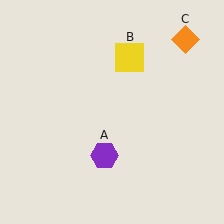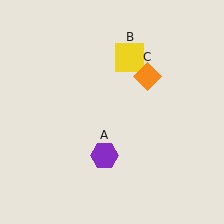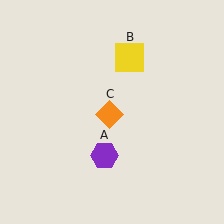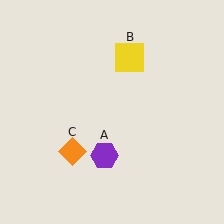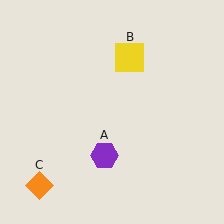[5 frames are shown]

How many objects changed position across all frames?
1 object changed position: orange diamond (object C).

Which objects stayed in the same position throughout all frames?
Purple hexagon (object A) and yellow square (object B) remained stationary.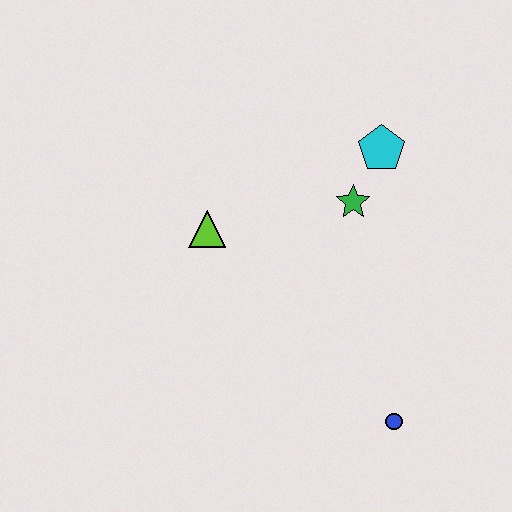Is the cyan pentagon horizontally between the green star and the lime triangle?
No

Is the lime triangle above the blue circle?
Yes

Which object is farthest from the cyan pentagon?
The blue circle is farthest from the cyan pentagon.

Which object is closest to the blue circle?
The green star is closest to the blue circle.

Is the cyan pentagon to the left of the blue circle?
Yes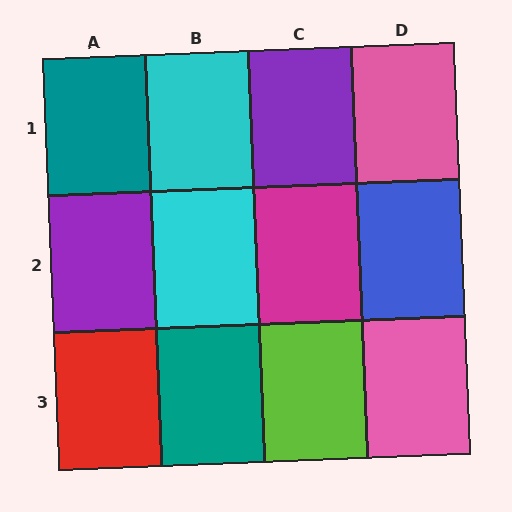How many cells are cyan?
2 cells are cyan.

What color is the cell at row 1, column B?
Cyan.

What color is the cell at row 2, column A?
Purple.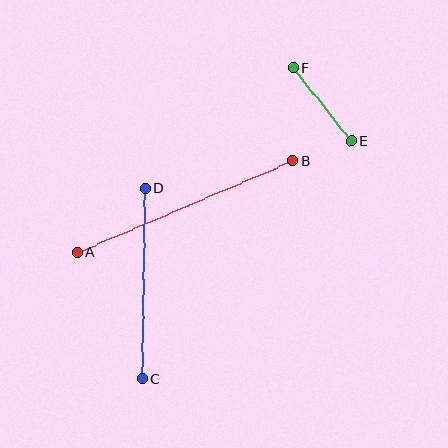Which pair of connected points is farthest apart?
Points A and B are farthest apart.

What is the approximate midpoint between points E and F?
The midpoint is at approximately (322, 105) pixels.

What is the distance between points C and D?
The distance is approximately 191 pixels.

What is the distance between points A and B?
The distance is approximately 235 pixels.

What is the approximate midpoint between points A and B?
The midpoint is at approximately (185, 206) pixels.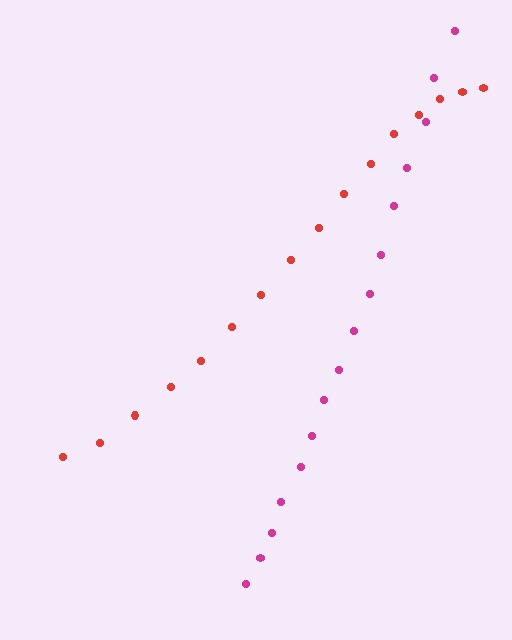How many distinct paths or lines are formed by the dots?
There are 2 distinct paths.